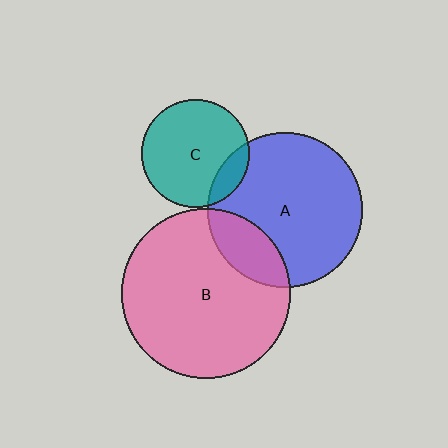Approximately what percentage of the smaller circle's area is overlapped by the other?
Approximately 20%.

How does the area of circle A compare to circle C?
Approximately 2.0 times.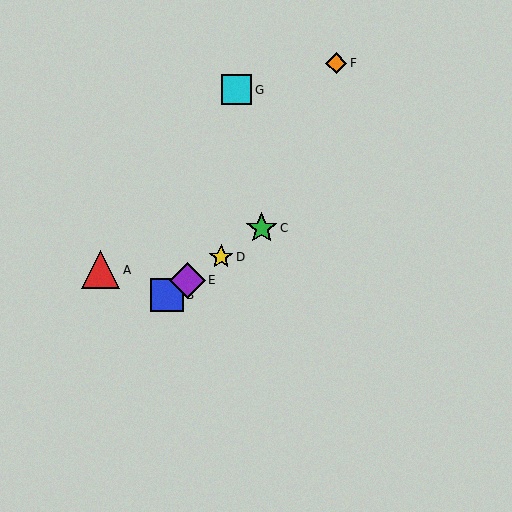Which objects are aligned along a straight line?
Objects B, C, D, E are aligned along a straight line.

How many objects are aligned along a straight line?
4 objects (B, C, D, E) are aligned along a straight line.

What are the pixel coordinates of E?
Object E is at (187, 281).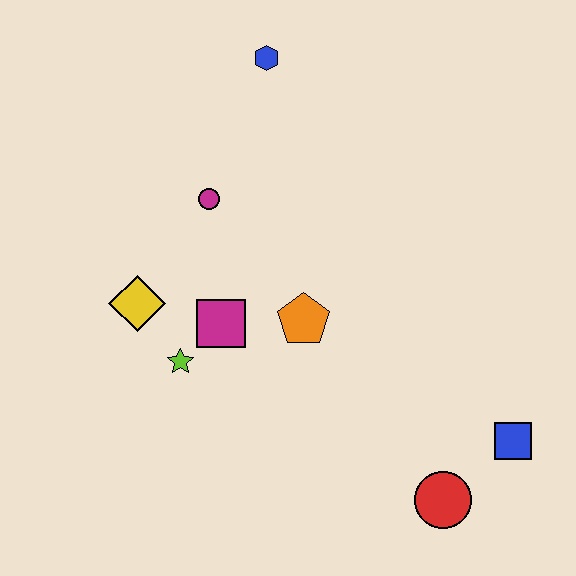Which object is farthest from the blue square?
The blue hexagon is farthest from the blue square.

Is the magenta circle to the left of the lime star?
No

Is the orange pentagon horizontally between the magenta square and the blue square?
Yes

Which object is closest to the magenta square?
The lime star is closest to the magenta square.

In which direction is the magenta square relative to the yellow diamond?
The magenta square is to the right of the yellow diamond.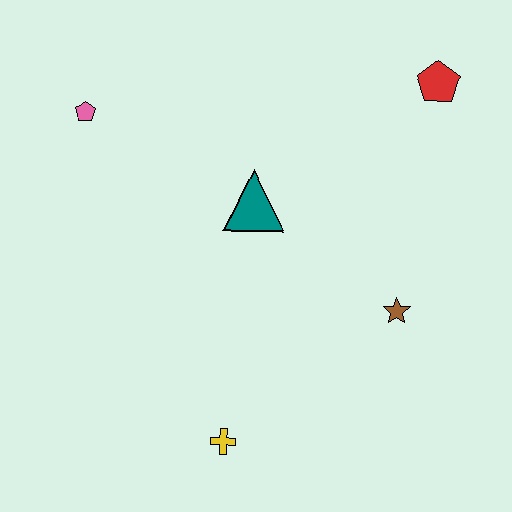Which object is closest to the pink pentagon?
The teal triangle is closest to the pink pentagon.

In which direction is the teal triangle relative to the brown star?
The teal triangle is to the left of the brown star.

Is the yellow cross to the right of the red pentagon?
No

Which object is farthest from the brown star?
The pink pentagon is farthest from the brown star.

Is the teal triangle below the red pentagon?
Yes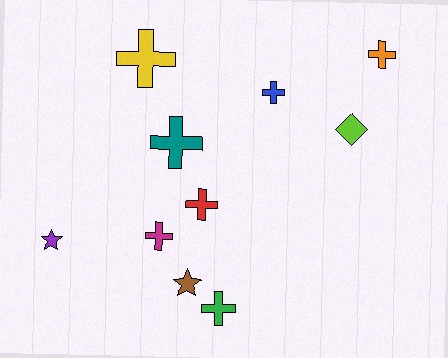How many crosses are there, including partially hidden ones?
There are 7 crosses.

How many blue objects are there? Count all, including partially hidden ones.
There is 1 blue object.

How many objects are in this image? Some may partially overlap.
There are 10 objects.